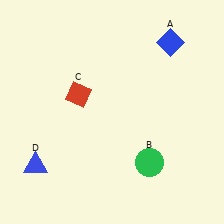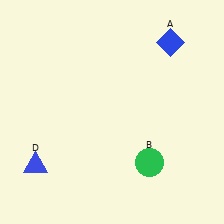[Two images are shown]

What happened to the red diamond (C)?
The red diamond (C) was removed in Image 2. It was in the top-left area of Image 1.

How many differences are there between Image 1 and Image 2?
There is 1 difference between the two images.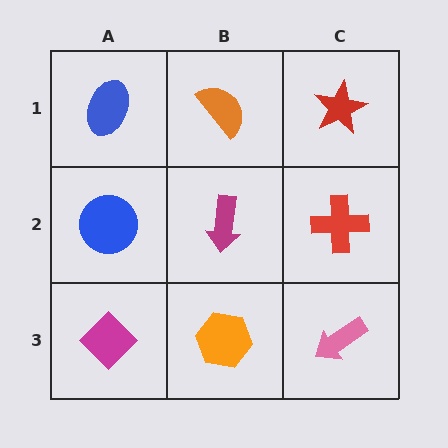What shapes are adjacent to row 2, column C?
A red star (row 1, column C), a pink arrow (row 3, column C), a magenta arrow (row 2, column B).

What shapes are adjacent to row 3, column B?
A magenta arrow (row 2, column B), a magenta diamond (row 3, column A), a pink arrow (row 3, column C).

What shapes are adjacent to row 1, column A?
A blue circle (row 2, column A), an orange semicircle (row 1, column B).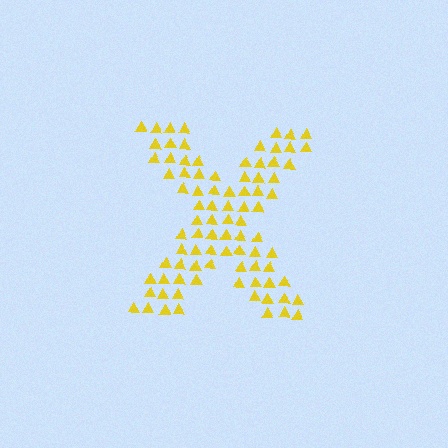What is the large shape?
The large shape is the letter X.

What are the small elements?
The small elements are triangles.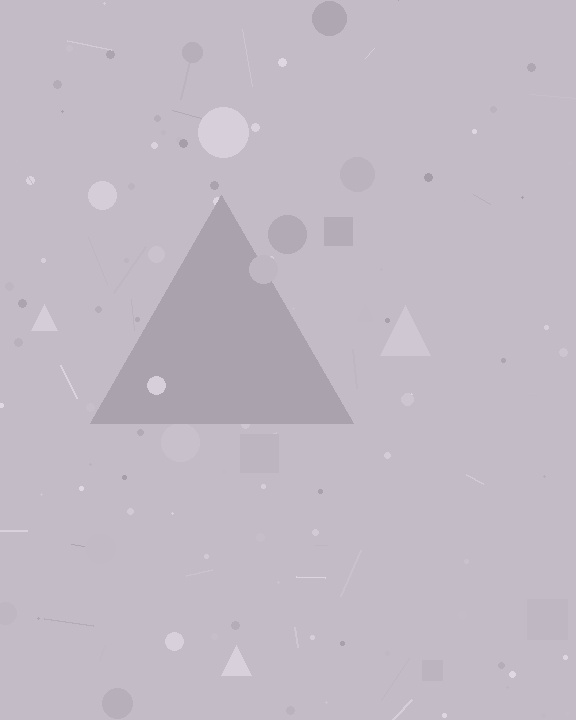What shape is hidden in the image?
A triangle is hidden in the image.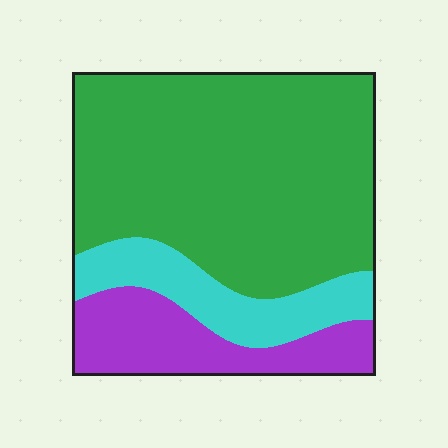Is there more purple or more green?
Green.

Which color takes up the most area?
Green, at roughly 65%.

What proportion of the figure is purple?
Purple takes up less than a quarter of the figure.